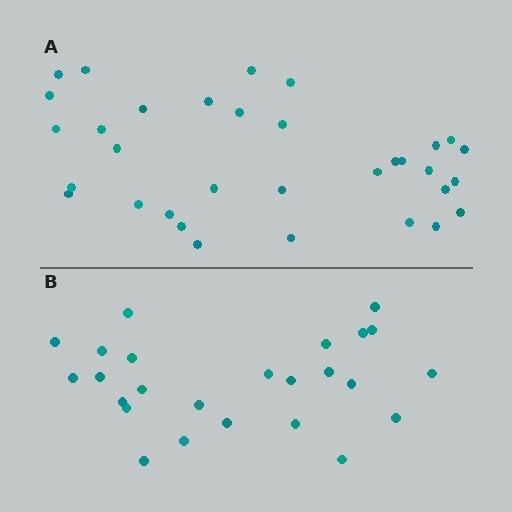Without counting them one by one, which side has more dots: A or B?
Region A (the top region) has more dots.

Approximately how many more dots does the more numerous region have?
Region A has roughly 8 or so more dots than region B.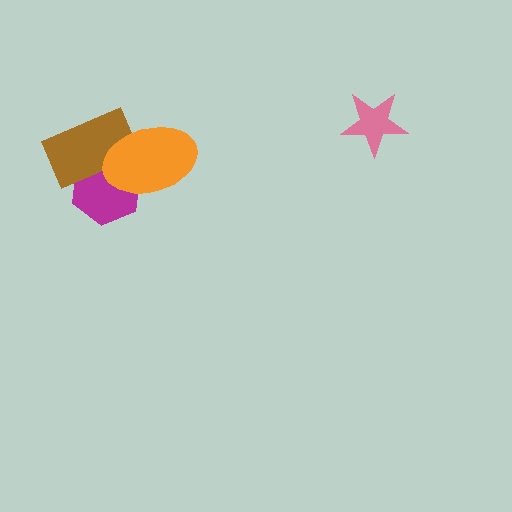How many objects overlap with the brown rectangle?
2 objects overlap with the brown rectangle.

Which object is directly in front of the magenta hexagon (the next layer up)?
The brown rectangle is directly in front of the magenta hexagon.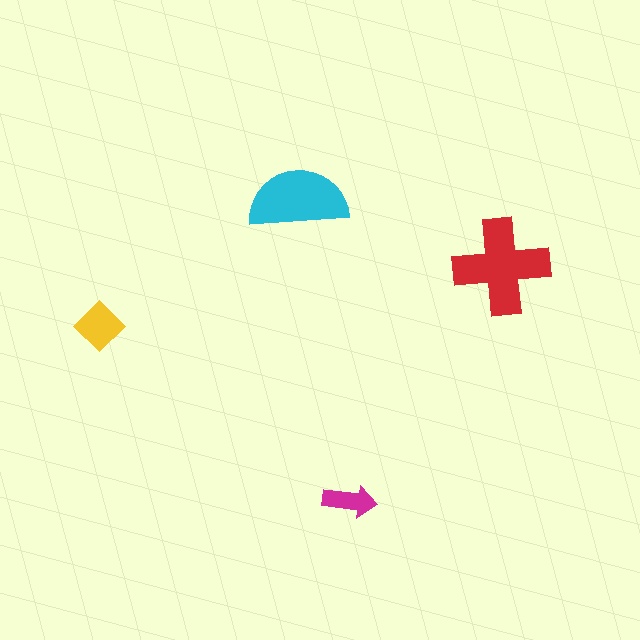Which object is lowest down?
The magenta arrow is bottommost.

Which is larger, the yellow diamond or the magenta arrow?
The yellow diamond.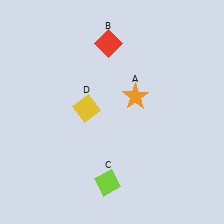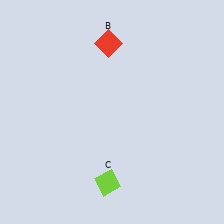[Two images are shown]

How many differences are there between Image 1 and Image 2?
There are 2 differences between the two images.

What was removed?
The yellow diamond (D), the orange star (A) were removed in Image 2.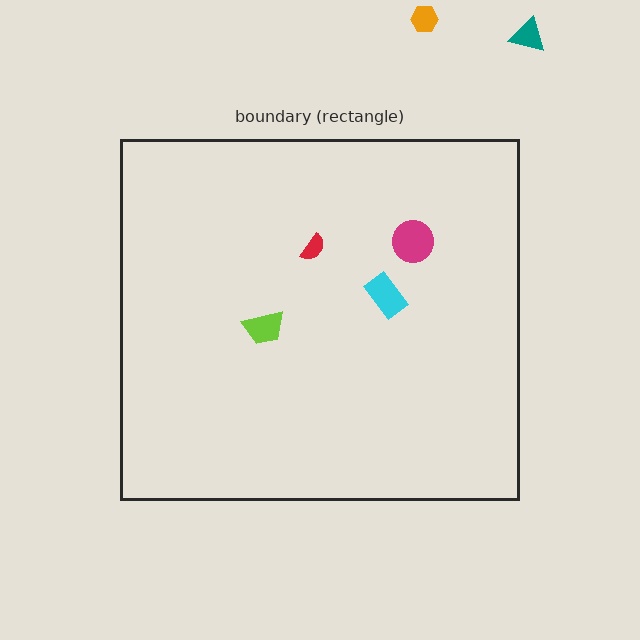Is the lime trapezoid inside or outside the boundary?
Inside.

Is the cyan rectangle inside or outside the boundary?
Inside.